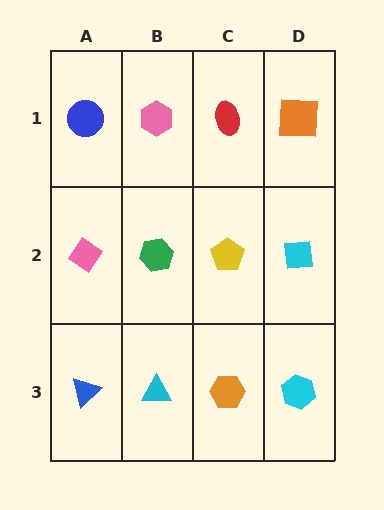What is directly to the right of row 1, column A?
A pink hexagon.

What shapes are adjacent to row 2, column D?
An orange square (row 1, column D), a cyan hexagon (row 3, column D), a yellow pentagon (row 2, column C).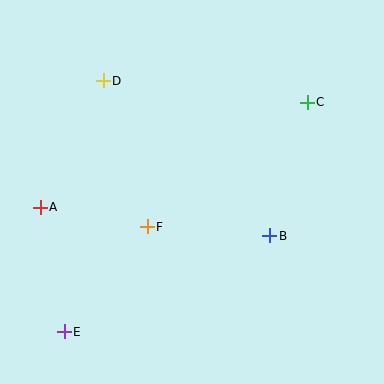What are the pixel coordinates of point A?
Point A is at (40, 207).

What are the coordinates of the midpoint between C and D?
The midpoint between C and D is at (205, 91).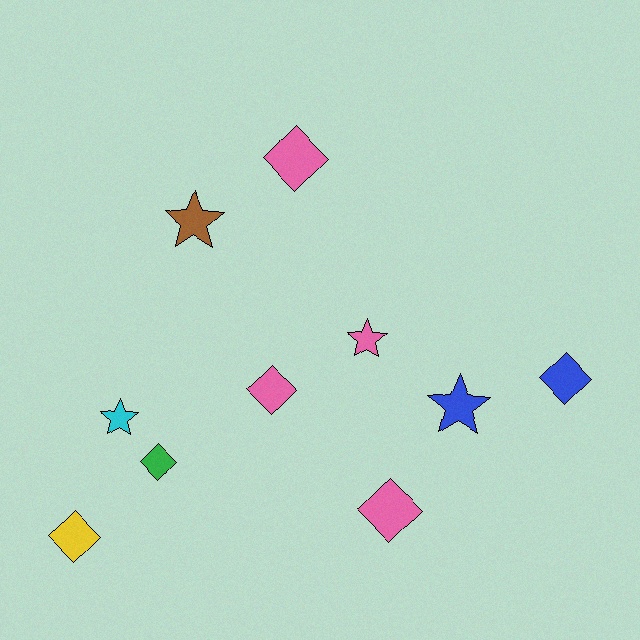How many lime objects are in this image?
There are no lime objects.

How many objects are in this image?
There are 10 objects.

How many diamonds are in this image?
There are 6 diamonds.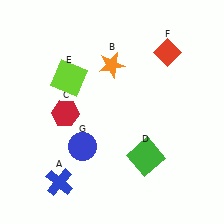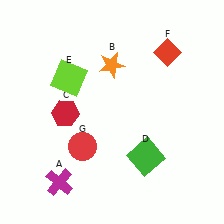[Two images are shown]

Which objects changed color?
A changed from blue to magenta. G changed from blue to red.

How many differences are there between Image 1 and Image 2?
There are 2 differences between the two images.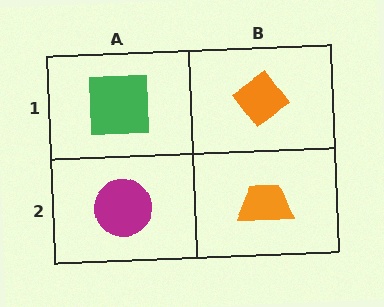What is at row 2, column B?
An orange trapezoid.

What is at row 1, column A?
A green square.